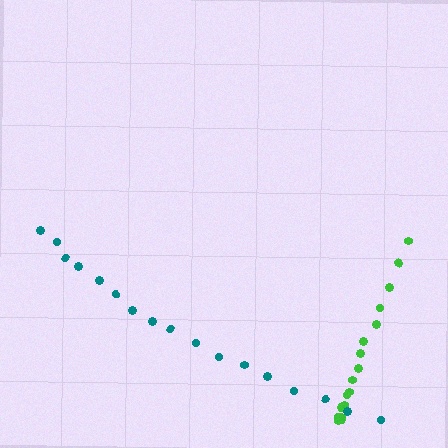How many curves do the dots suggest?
There are 2 distinct paths.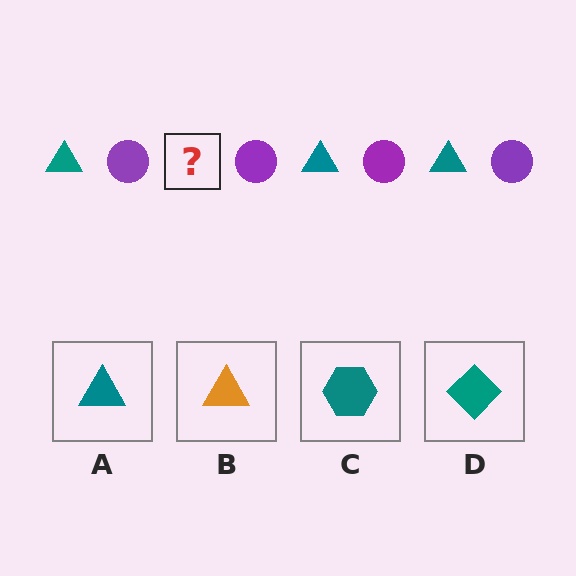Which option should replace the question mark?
Option A.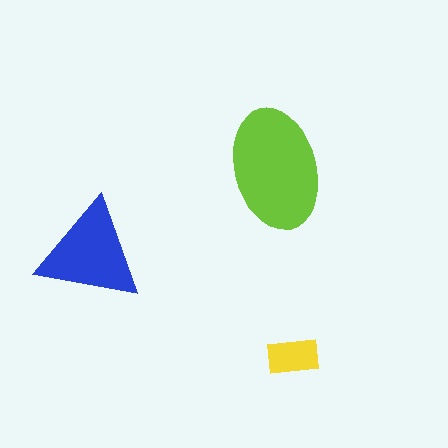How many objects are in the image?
There are 3 objects in the image.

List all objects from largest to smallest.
The lime ellipse, the blue triangle, the yellow rectangle.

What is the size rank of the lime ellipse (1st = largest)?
1st.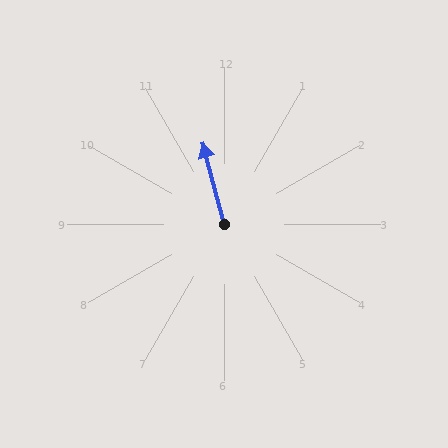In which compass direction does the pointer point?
North.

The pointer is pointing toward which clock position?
Roughly 12 o'clock.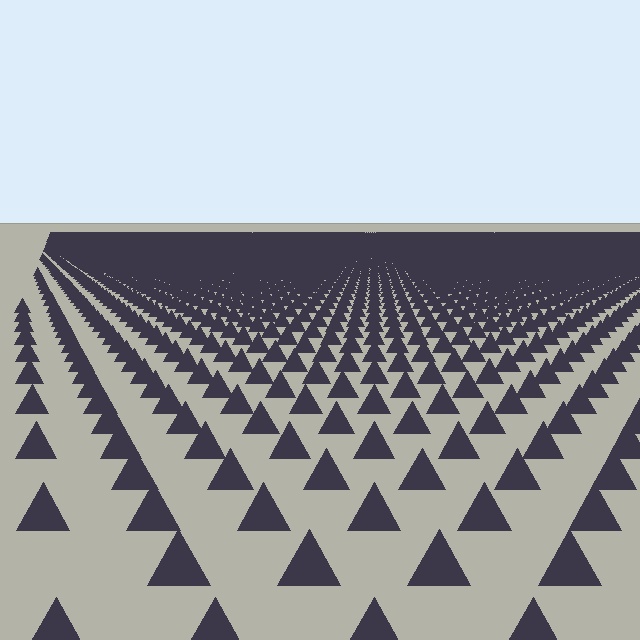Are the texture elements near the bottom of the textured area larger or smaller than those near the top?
Larger. Near the bottom, elements are closer to the viewer and appear at a bigger on-screen size.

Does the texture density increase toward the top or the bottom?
Density increases toward the top.